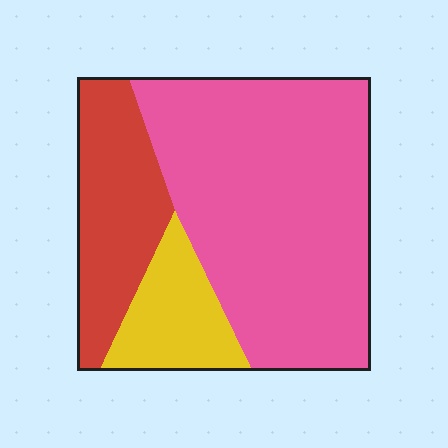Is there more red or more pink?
Pink.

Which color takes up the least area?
Yellow, at roughly 15%.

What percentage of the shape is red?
Red covers roughly 25% of the shape.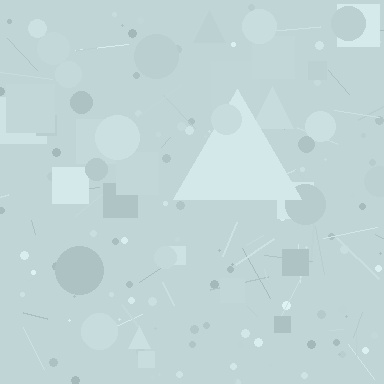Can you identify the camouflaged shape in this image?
The camouflaged shape is a triangle.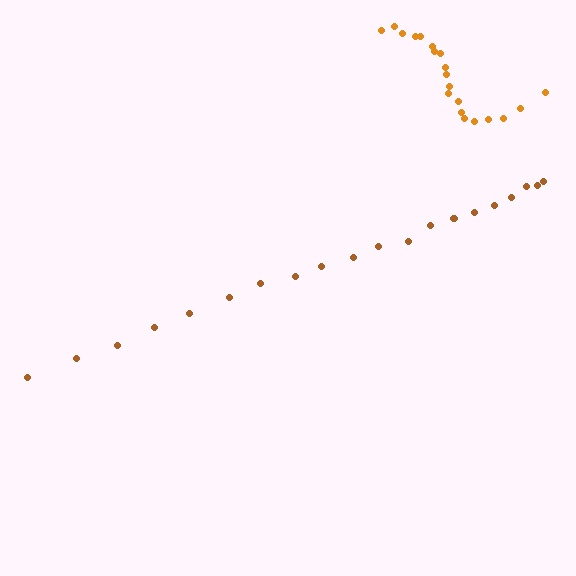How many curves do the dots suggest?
There are 2 distinct paths.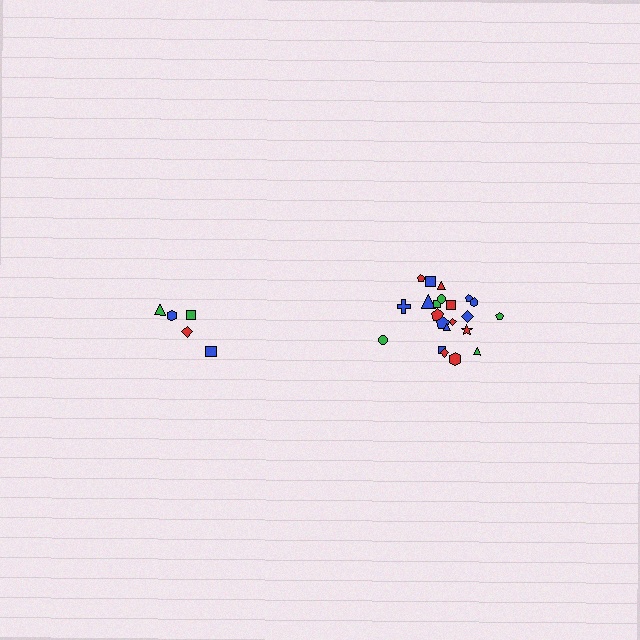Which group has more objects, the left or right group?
The right group.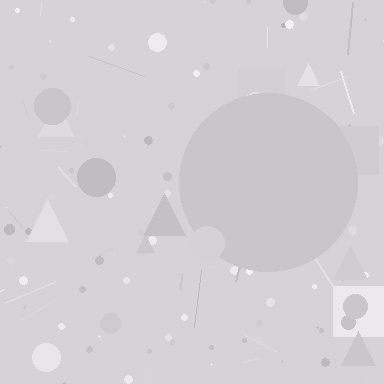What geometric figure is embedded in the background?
A circle is embedded in the background.